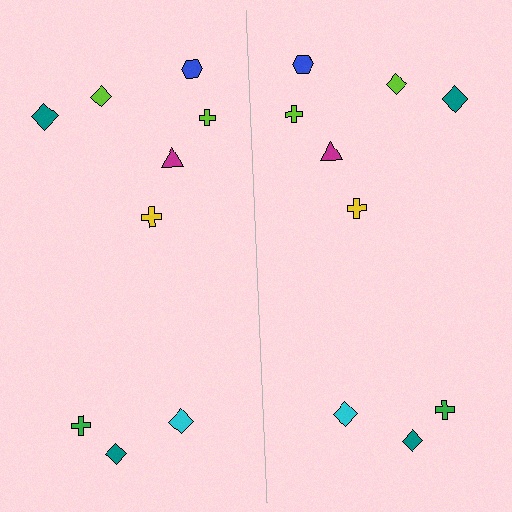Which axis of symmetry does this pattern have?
The pattern has a vertical axis of symmetry running through the center of the image.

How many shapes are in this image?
There are 18 shapes in this image.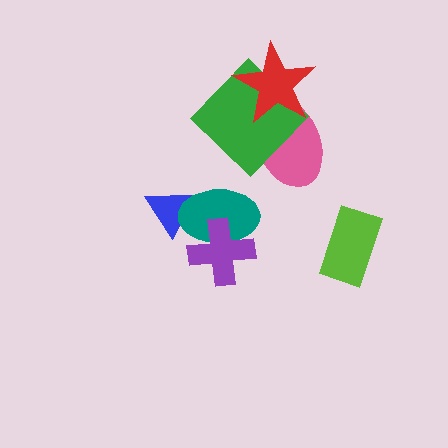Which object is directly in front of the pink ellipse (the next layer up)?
The green diamond is directly in front of the pink ellipse.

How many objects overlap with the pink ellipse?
2 objects overlap with the pink ellipse.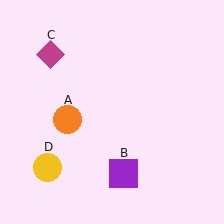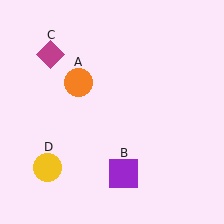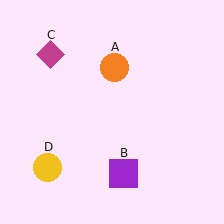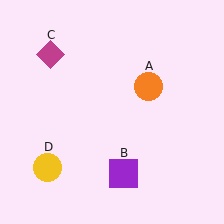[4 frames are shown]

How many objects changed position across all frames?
1 object changed position: orange circle (object A).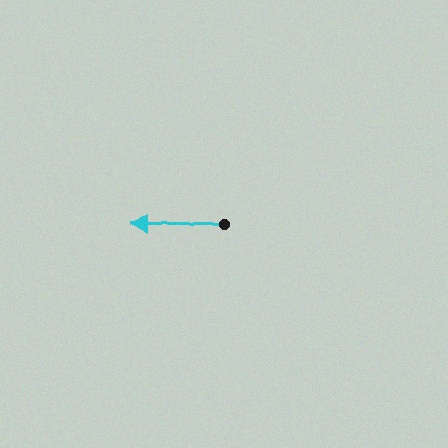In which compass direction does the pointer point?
West.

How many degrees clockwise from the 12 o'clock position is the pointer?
Approximately 268 degrees.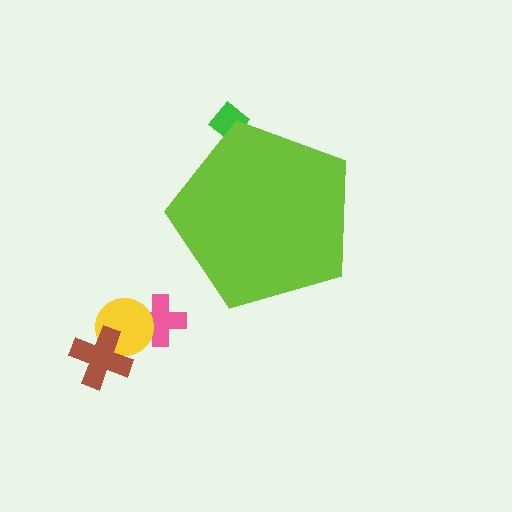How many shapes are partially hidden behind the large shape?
1 shape is partially hidden.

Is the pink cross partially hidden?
No, the pink cross is fully visible.